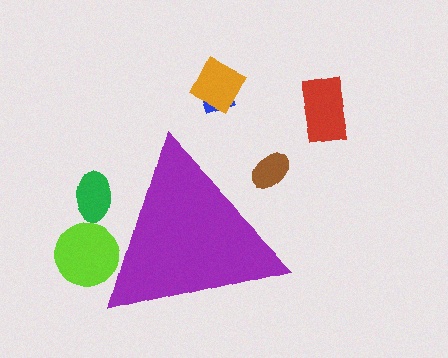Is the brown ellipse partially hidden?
Yes, the brown ellipse is partially hidden behind the purple triangle.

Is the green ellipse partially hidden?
Yes, the green ellipse is partially hidden behind the purple triangle.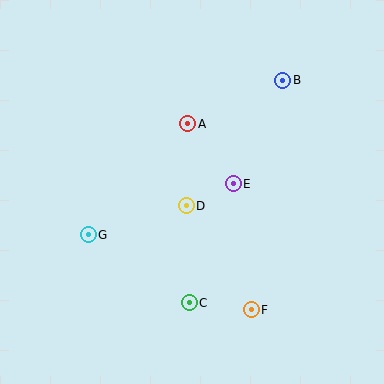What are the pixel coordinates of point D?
Point D is at (186, 206).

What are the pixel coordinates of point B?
Point B is at (283, 80).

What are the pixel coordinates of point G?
Point G is at (88, 235).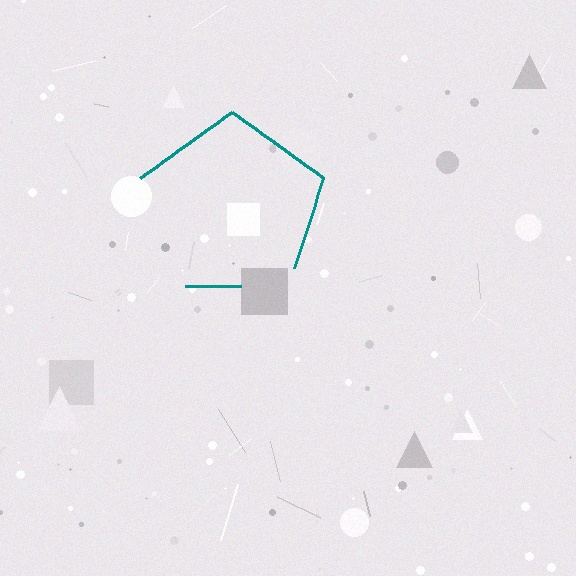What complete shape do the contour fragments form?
The contour fragments form a pentagon.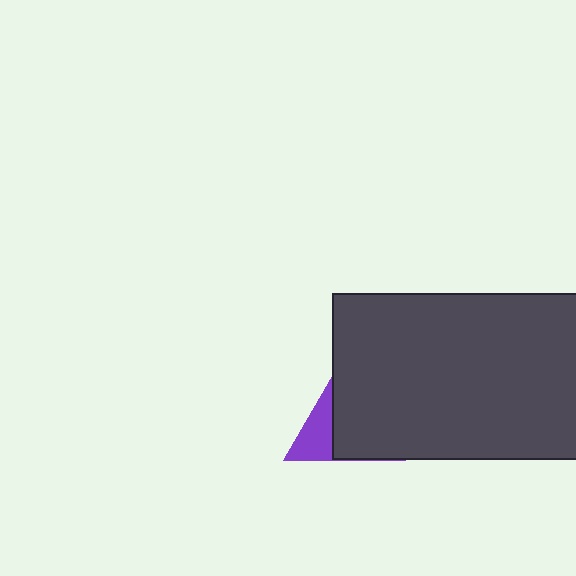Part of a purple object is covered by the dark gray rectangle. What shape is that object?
It is a triangle.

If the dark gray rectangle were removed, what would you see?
You would see the complete purple triangle.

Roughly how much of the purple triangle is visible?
A small part of it is visible (roughly 33%).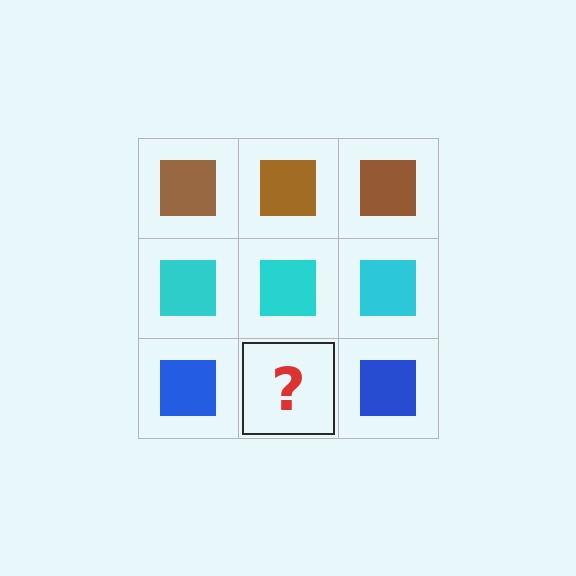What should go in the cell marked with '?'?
The missing cell should contain a blue square.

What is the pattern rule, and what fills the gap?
The rule is that each row has a consistent color. The gap should be filled with a blue square.